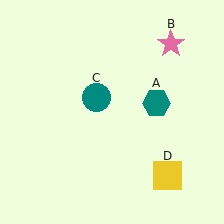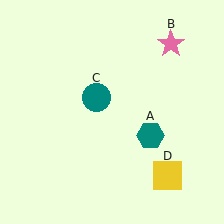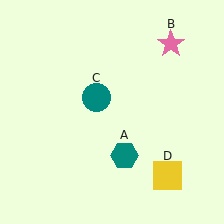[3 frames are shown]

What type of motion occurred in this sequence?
The teal hexagon (object A) rotated clockwise around the center of the scene.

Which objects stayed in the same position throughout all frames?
Pink star (object B) and teal circle (object C) and yellow square (object D) remained stationary.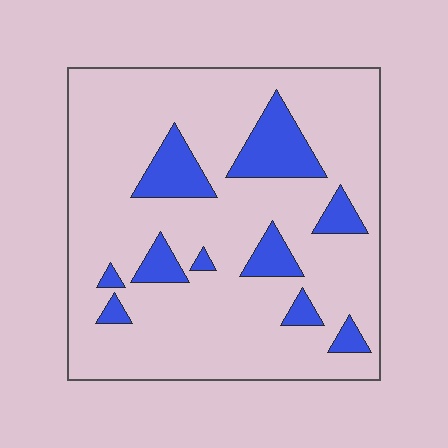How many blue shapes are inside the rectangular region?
10.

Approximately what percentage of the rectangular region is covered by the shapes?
Approximately 15%.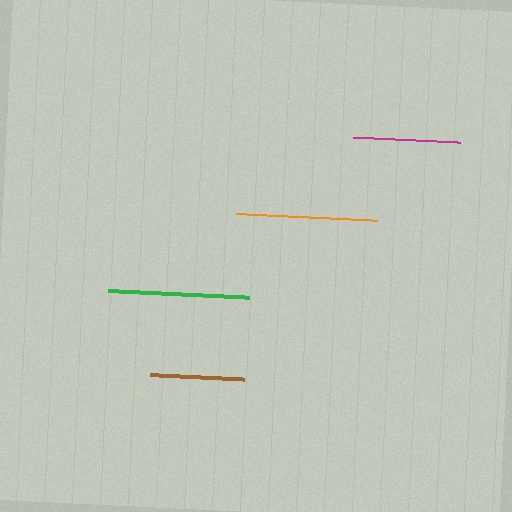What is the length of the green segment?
The green segment is approximately 142 pixels long.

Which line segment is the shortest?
The brown line is the shortest at approximately 94 pixels.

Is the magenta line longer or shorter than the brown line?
The magenta line is longer than the brown line.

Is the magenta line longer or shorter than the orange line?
The orange line is longer than the magenta line.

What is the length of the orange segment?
The orange segment is approximately 141 pixels long.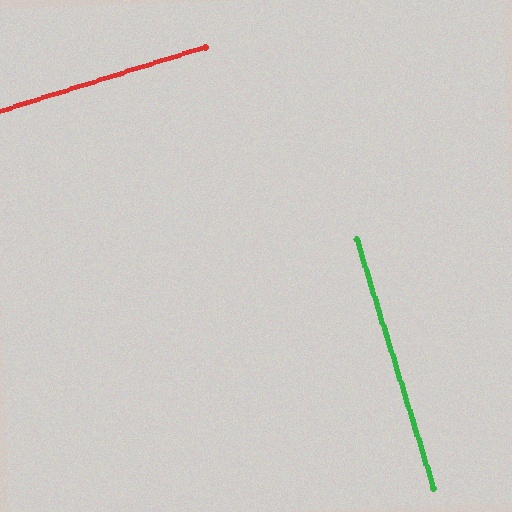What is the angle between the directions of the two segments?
Approximately 90 degrees.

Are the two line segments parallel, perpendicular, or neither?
Perpendicular — they meet at approximately 90°.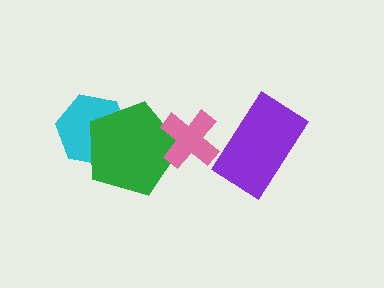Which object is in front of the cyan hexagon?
The green pentagon is in front of the cyan hexagon.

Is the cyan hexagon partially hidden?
Yes, it is partially covered by another shape.